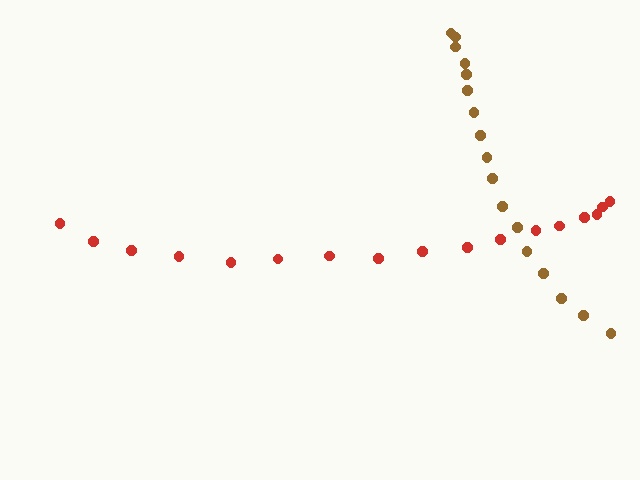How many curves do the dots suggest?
There are 2 distinct paths.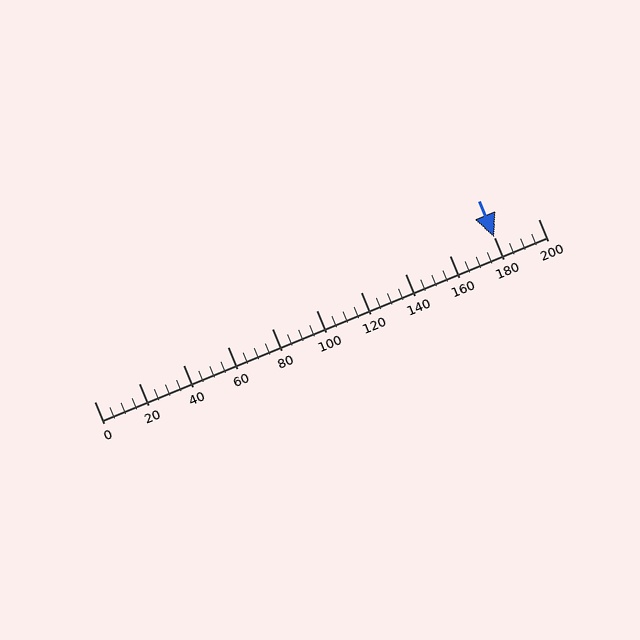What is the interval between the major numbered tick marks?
The major tick marks are spaced 20 units apart.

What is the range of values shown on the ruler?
The ruler shows values from 0 to 200.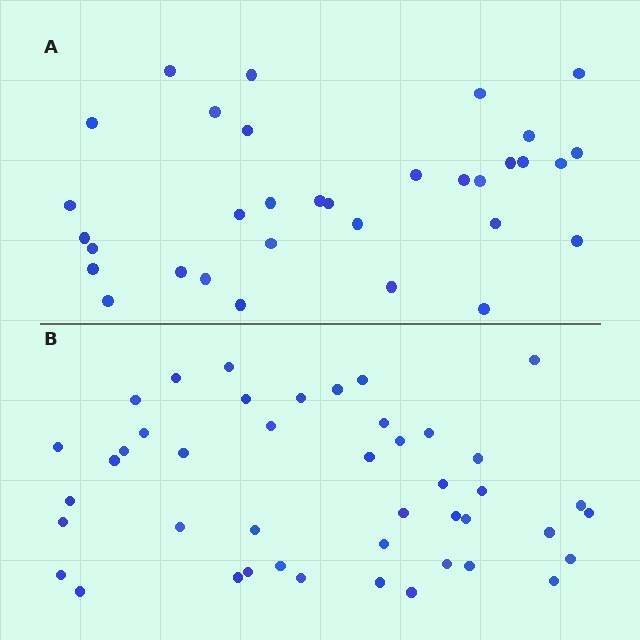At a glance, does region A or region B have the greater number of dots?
Region B (the bottom region) has more dots.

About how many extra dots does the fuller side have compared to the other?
Region B has roughly 12 or so more dots than region A.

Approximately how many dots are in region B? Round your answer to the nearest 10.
About 40 dots. (The exact count is 44, which rounds to 40.)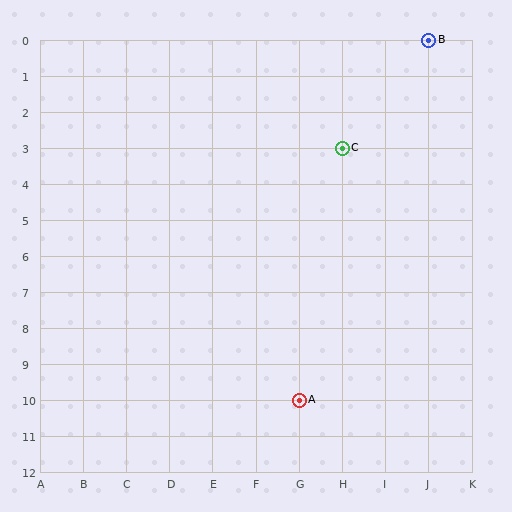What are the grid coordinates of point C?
Point C is at grid coordinates (H, 3).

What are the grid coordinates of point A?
Point A is at grid coordinates (G, 10).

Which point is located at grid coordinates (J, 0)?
Point B is at (J, 0).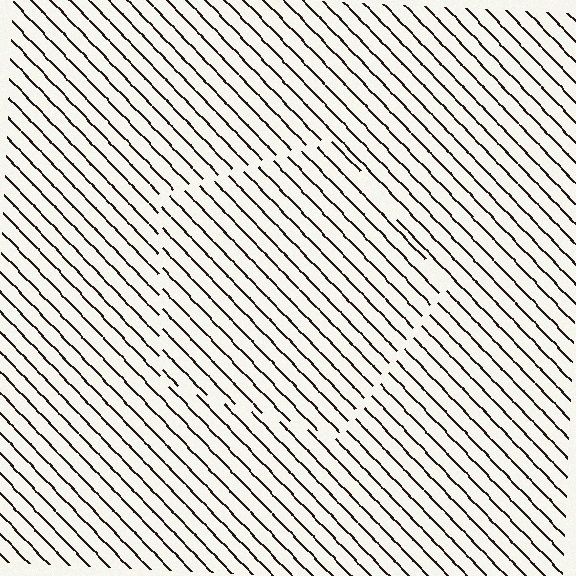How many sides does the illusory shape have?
5 sides — the line-ends trace a pentagon.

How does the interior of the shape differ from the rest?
The interior of the shape contains the same grating, shifted by half a period — the contour is defined by the phase discontinuity where line-ends from the inner and outer gratings abut.